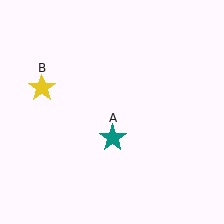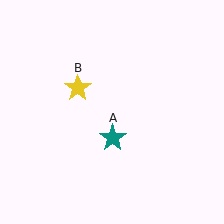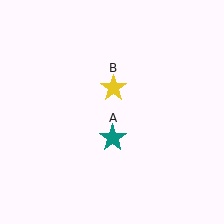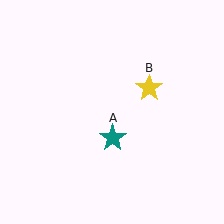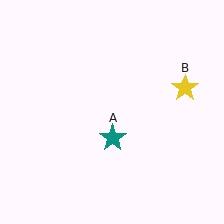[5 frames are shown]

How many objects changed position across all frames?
1 object changed position: yellow star (object B).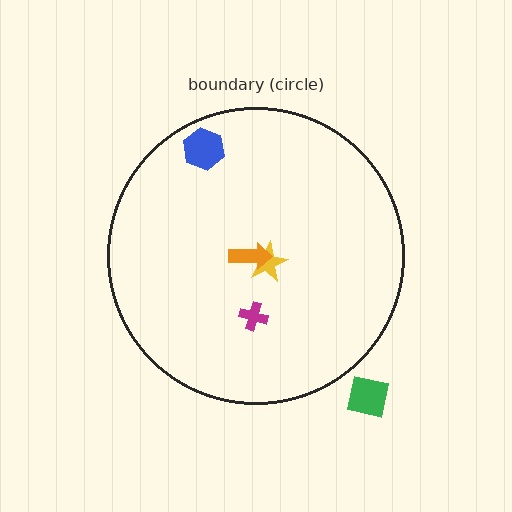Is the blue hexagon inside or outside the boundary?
Inside.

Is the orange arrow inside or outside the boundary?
Inside.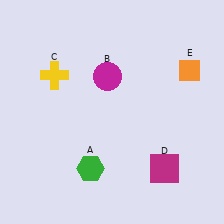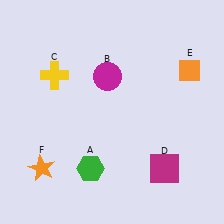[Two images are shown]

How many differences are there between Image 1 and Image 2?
There is 1 difference between the two images.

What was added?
An orange star (F) was added in Image 2.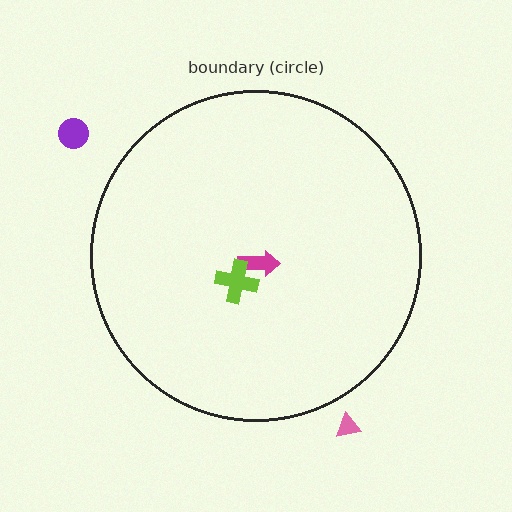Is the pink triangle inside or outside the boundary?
Outside.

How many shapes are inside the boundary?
2 inside, 2 outside.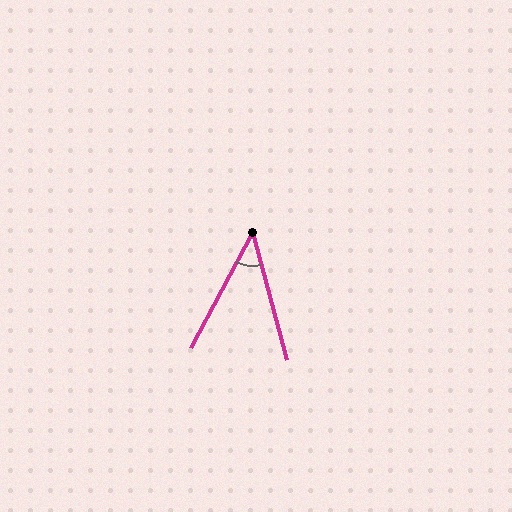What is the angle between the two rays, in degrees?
Approximately 43 degrees.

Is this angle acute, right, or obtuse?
It is acute.